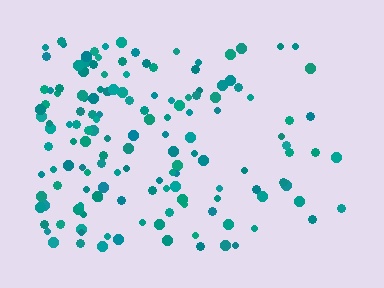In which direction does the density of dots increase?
From right to left, with the left side densest.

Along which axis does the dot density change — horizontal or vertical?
Horizontal.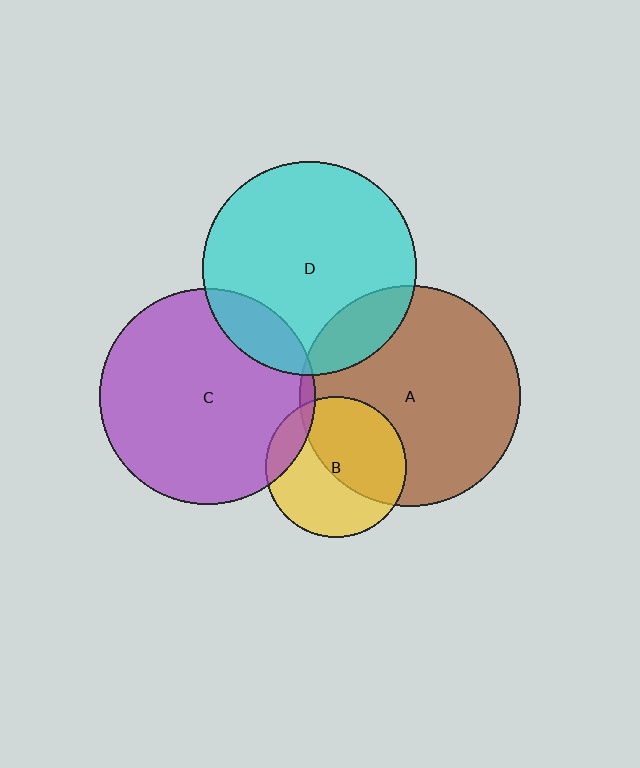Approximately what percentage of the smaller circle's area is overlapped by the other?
Approximately 15%.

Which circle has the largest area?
Circle A (brown).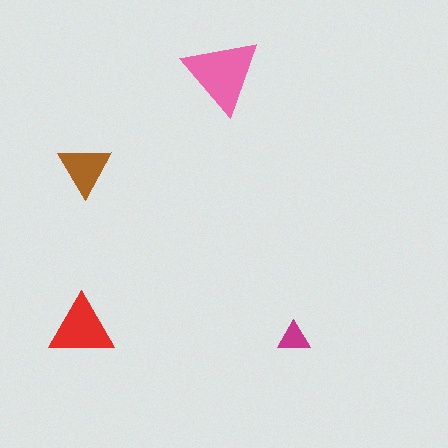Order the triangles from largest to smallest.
the pink one, the red one, the brown one, the magenta one.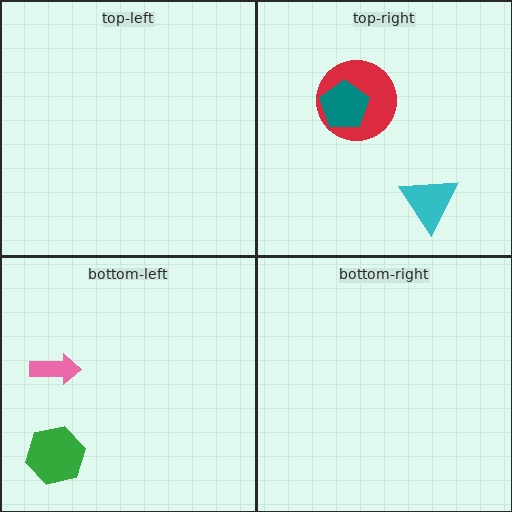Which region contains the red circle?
The top-right region.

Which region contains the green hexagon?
The bottom-left region.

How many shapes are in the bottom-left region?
2.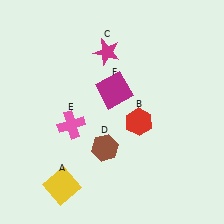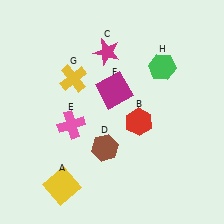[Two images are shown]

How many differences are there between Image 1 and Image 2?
There are 2 differences between the two images.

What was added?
A yellow cross (G), a green hexagon (H) were added in Image 2.